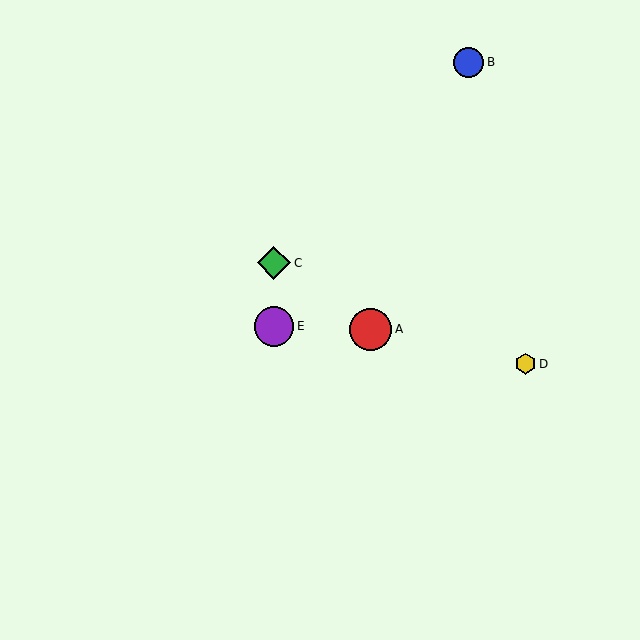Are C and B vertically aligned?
No, C is at x≈274 and B is at x≈469.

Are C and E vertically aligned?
Yes, both are at x≈274.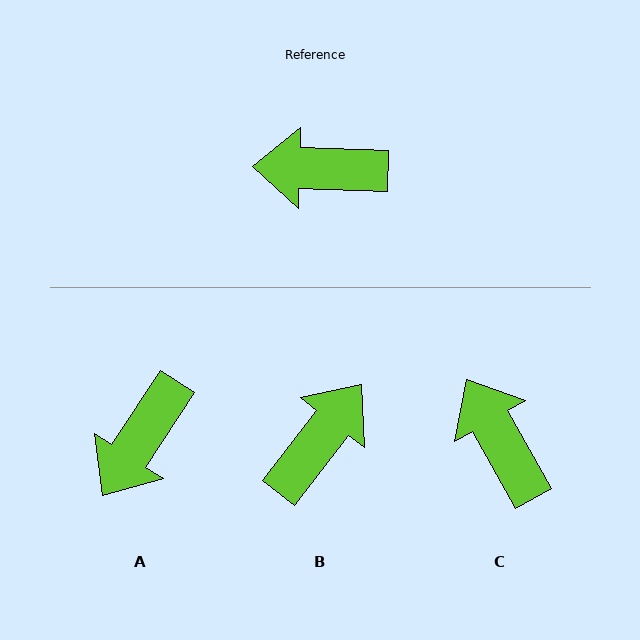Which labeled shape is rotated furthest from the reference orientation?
B, about 126 degrees away.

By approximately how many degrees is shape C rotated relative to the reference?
Approximately 59 degrees clockwise.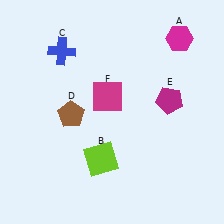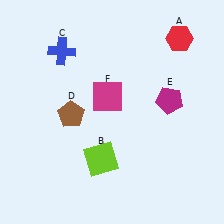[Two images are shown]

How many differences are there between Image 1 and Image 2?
There is 1 difference between the two images.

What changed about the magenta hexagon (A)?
In Image 1, A is magenta. In Image 2, it changed to red.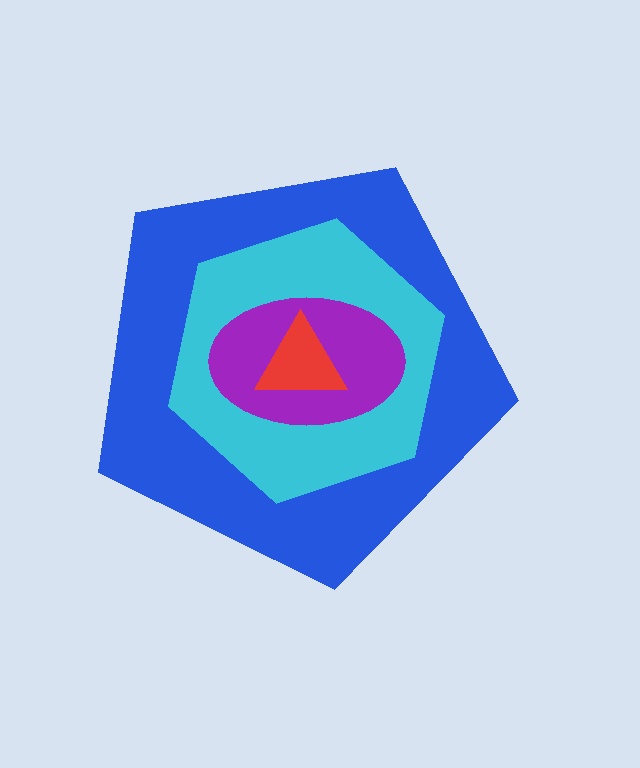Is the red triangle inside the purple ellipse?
Yes.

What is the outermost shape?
The blue pentagon.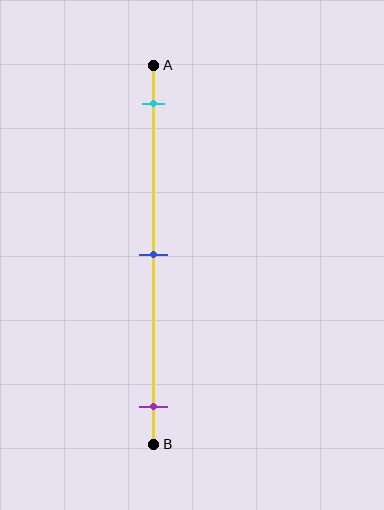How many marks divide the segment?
There are 3 marks dividing the segment.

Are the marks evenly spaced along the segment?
Yes, the marks are approximately evenly spaced.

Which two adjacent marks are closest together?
The cyan and blue marks are the closest adjacent pair.